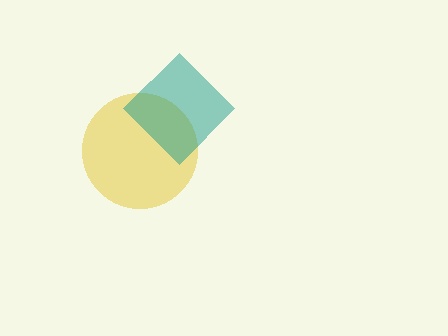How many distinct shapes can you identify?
There are 2 distinct shapes: a yellow circle, a teal diamond.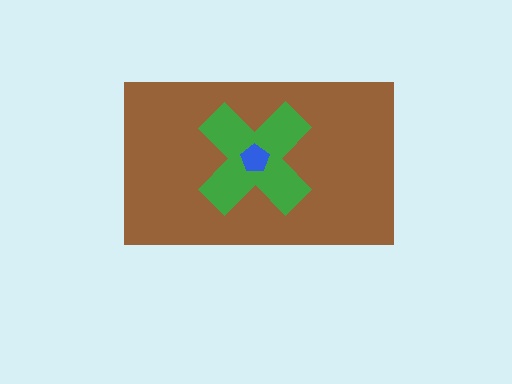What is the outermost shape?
The brown rectangle.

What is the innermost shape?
The blue pentagon.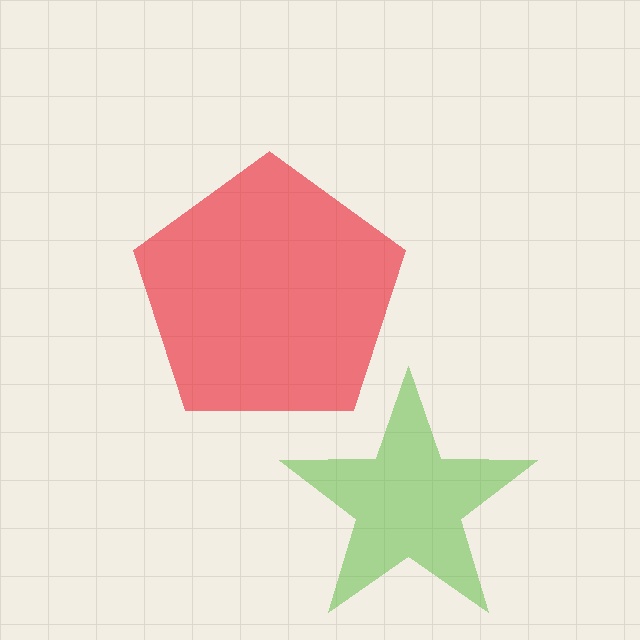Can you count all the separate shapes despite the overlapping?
Yes, there are 2 separate shapes.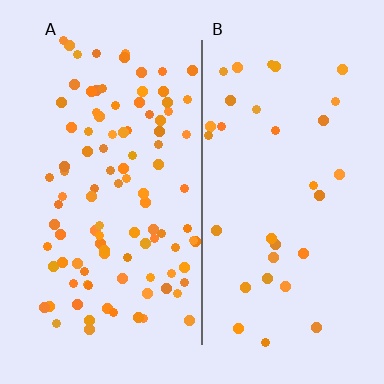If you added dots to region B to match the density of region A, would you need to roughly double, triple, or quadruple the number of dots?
Approximately triple.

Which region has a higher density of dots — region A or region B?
A (the left).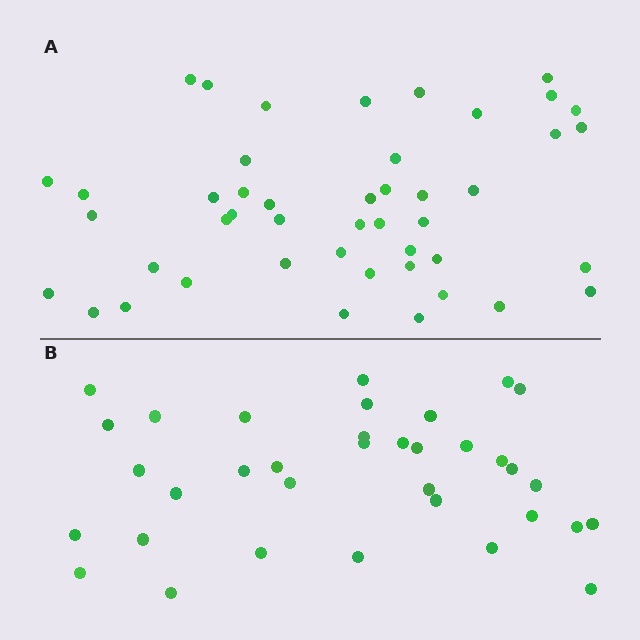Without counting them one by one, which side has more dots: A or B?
Region A (the top region) has more dots.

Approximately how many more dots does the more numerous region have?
Region A has roughly 12 or so more dots than region B.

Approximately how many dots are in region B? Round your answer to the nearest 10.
About 40 dots. (The exact count is 35, which rounds to 40.)